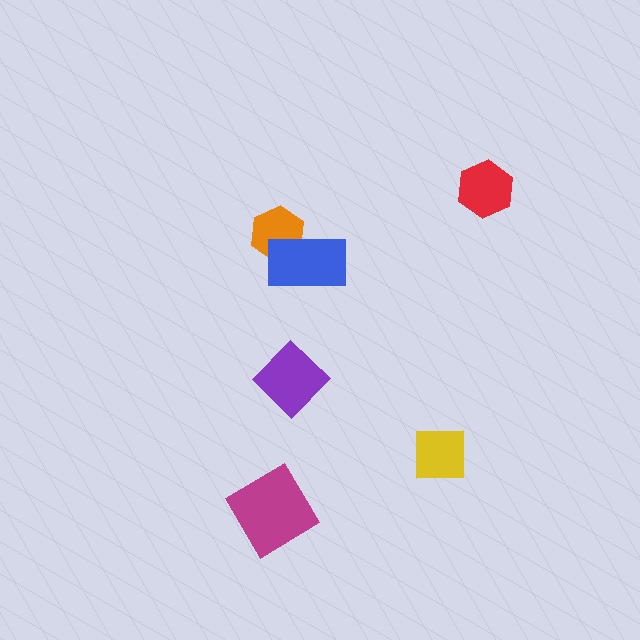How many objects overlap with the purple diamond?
0 objects overlap with the purple diamond.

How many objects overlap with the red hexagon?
0 objects overlap with the red hexagon.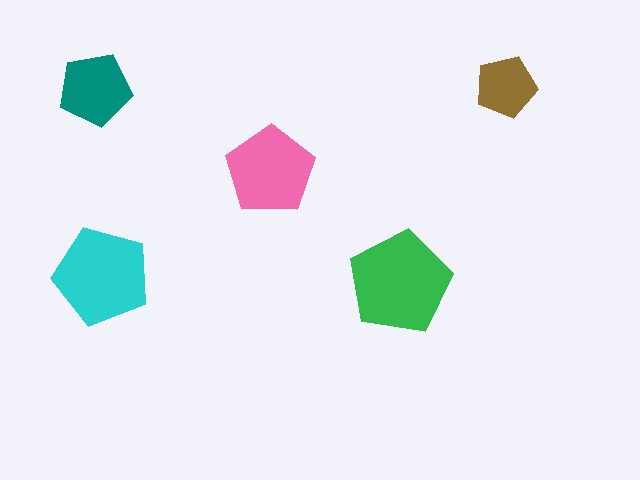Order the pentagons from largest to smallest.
the green one, the cyan one, the pink one, the teal one, the brown one.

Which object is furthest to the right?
The brown pentagon is rightmost.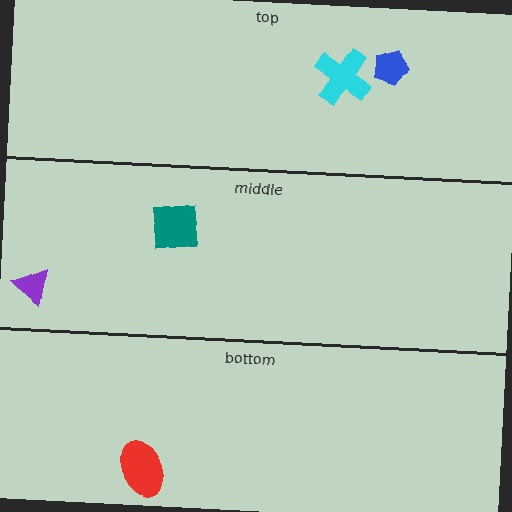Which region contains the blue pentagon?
The top region.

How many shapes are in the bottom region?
1.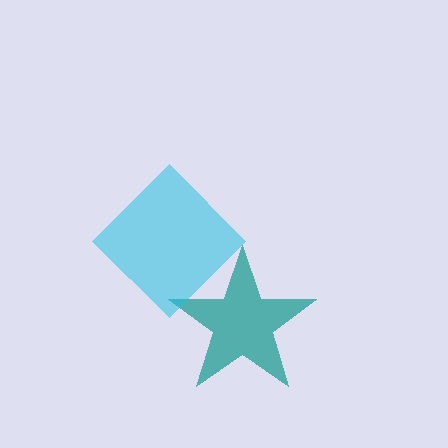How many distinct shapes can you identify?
There are 2 distinct shapes: a teal star, a cyan diamond.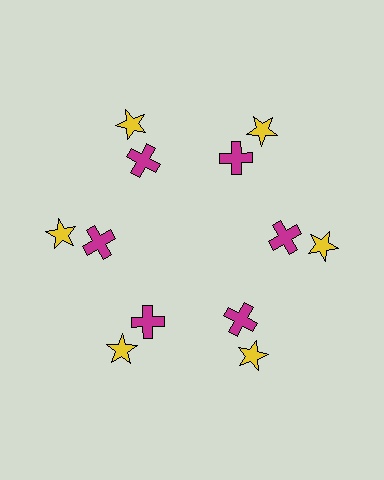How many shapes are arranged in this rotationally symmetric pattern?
There are 12 shapes, arranged in 6 groups of 2.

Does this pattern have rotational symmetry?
Yes, this pattern has 6-fold rotational symmetry. It looks the same after rotating 60 degrees around the center.